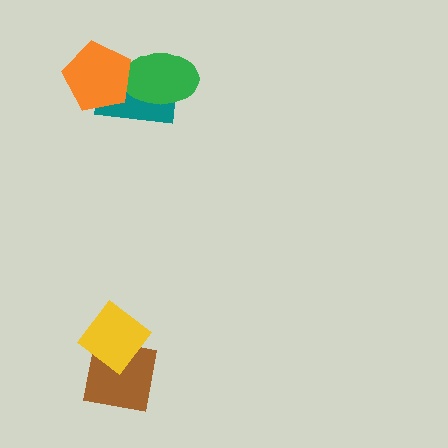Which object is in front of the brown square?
The yellow diamond is in front of the brown square.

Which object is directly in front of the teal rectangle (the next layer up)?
The green ellipse is directly in front of the teal rectangle.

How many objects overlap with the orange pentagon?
2 objects overlap with the orange pentagon.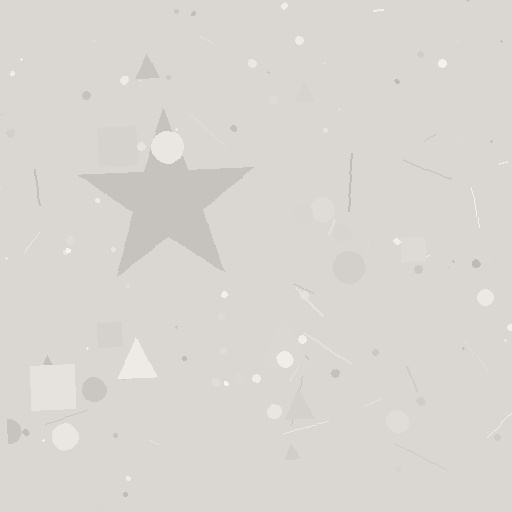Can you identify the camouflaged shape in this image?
The camouflaged shape is a star.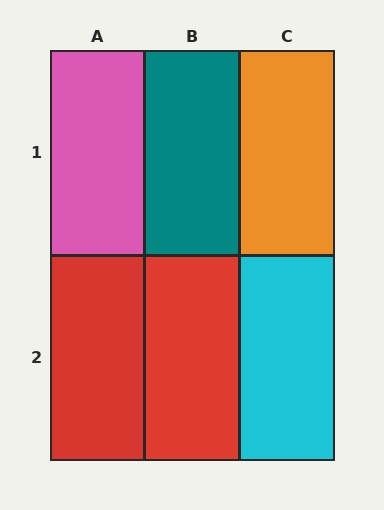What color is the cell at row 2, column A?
Red.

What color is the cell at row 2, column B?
Red.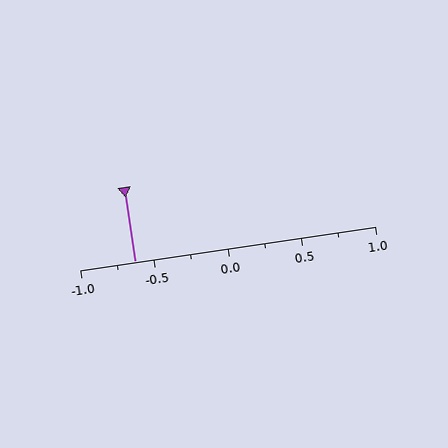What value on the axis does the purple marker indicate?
The marker indicates approximately -0.62.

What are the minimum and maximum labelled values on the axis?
The axis runs from -1.0 to 1.0.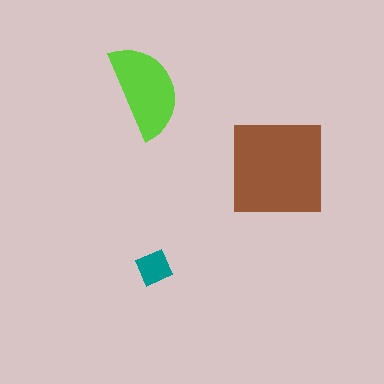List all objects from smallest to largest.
The teal diamond, the lime semicircle, the brown square.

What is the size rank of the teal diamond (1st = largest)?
3rd.